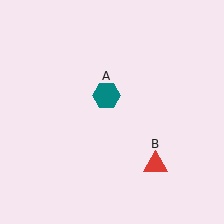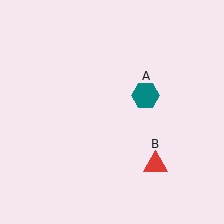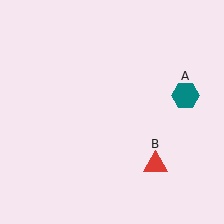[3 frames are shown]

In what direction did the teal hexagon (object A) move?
The teal hexagon (object A) moved right.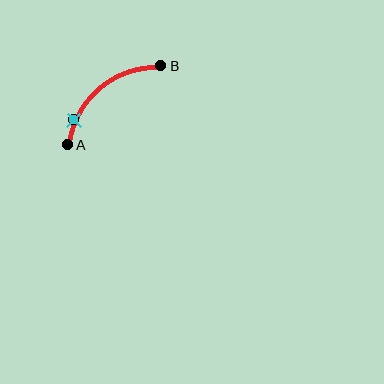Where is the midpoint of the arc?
The arc midpoint is the point on the curve farthest from the straight line joining A and B. It sits above and to the left of that line.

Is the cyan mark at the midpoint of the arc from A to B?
No. The cyan mark lies on the arc but is closer to endpoint A. The arc midpoint would be at the point on the curve equidistant along the arc from both A and B.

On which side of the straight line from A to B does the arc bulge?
The arc bulges above and to the left of the straight line connecting A and B.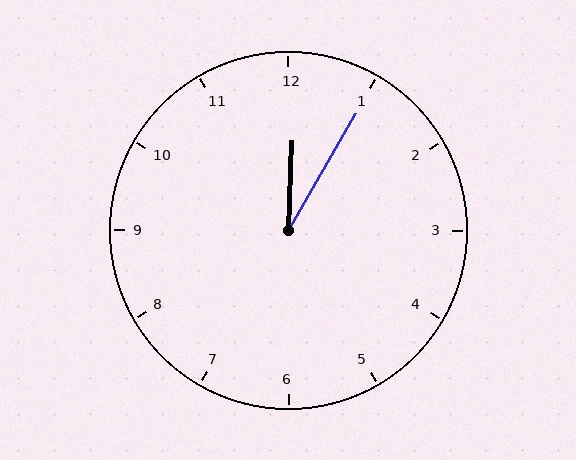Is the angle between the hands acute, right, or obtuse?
It is acute.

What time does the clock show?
12:05.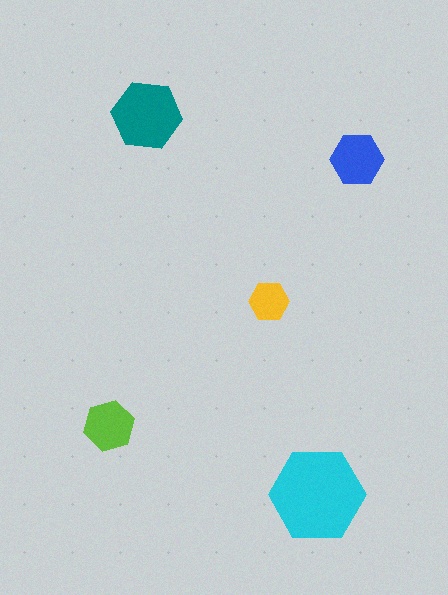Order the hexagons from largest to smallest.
the cyan one, the teal one, the blue one, the lime one, the yellow one.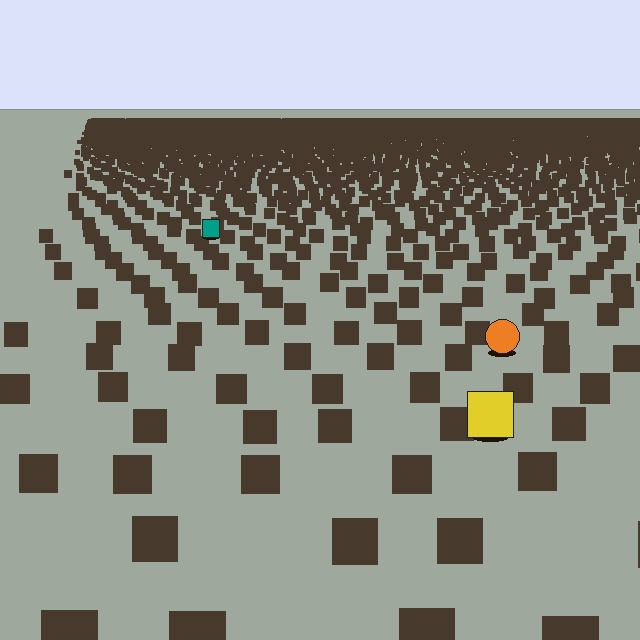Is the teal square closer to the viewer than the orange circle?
No. The orange circle is closer — you can tell from the texture gradient: the ground texture is coarser near it.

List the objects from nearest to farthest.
From nearest to farthest: the yellow square, the orange circle, the teal square.